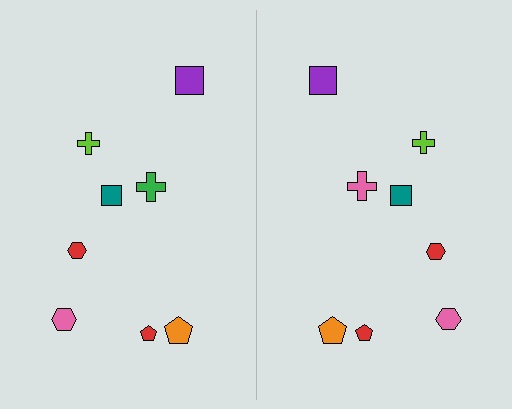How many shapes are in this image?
There are 16 shapes in this image.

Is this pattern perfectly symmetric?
No, the pattern is not perfectly symmetric. The pink cross on the right side breaks the symmetry — its mirror counterpart is green.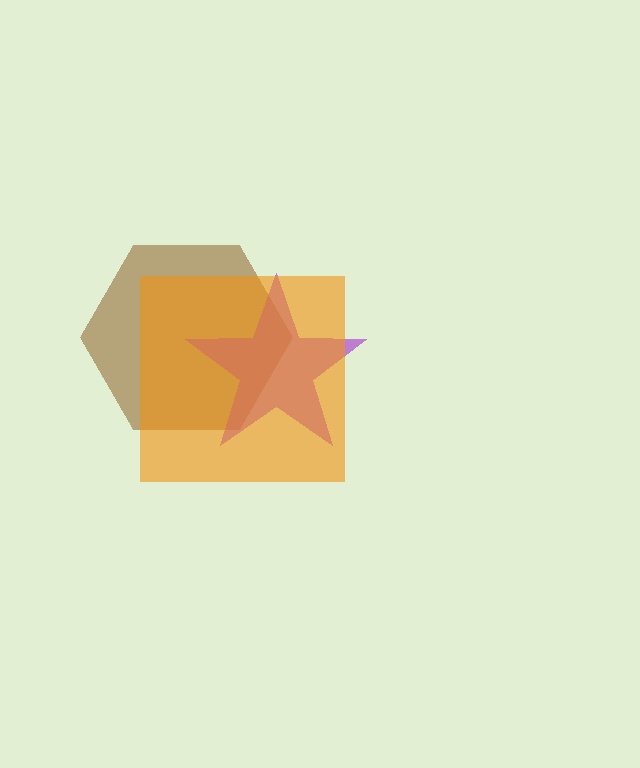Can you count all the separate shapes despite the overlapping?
Yes, there are 3 separate shapes.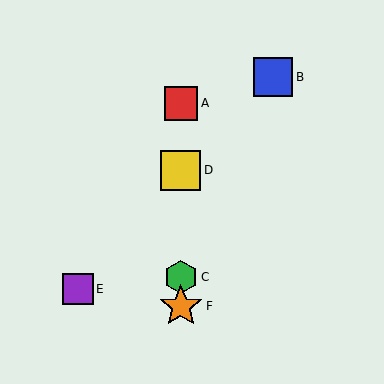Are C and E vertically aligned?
No, C is at x≈181 and E is at x≈78.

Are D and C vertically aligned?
Yes, both are at x≈181.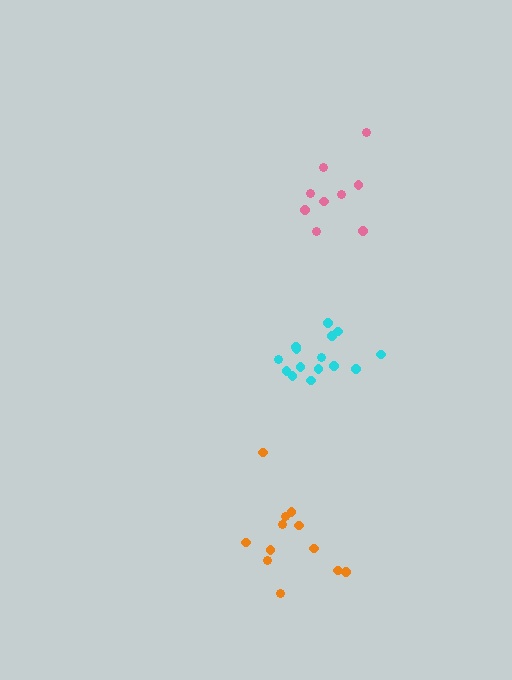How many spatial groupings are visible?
There are 3 spatial groupings.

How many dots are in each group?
Group 1: 15 dots, Group 2: 9 dots, Group 3: 12 dots (36 total).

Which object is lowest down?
The orange cluster is bottommost.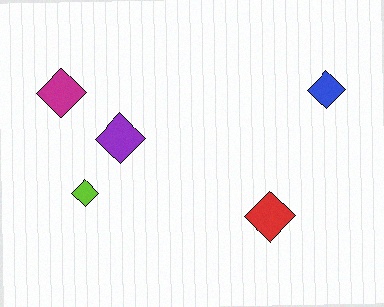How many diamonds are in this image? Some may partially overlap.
There are 5 diamonds.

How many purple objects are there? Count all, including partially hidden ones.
There is 1 purple object.